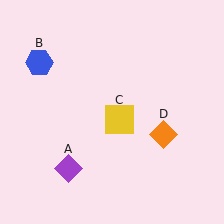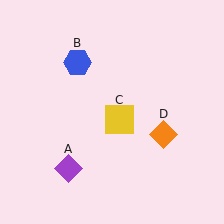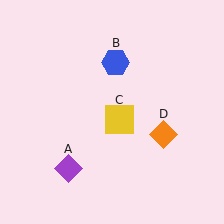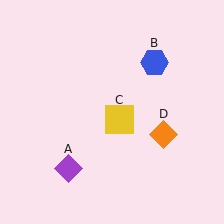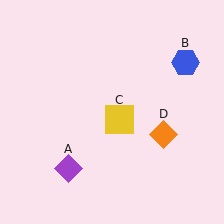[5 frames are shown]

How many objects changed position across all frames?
1 object changed position: blue hexagon (object B).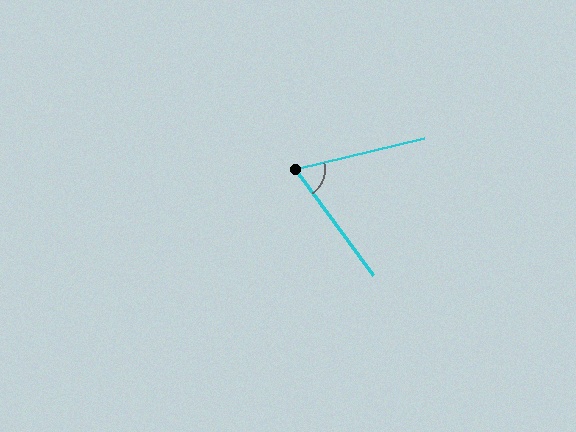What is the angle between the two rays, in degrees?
Approximately 67 degrees.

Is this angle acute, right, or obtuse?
It is acute.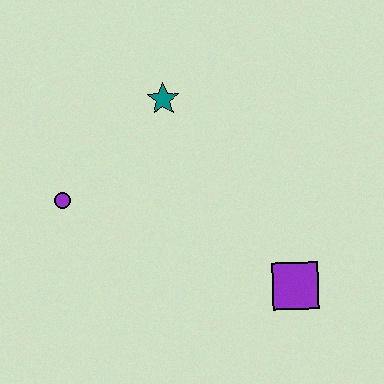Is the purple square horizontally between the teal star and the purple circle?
No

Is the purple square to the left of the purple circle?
No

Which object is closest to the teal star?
The purple circle is closest to the teal star.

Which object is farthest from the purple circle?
The purple square is farthest from the purple circle.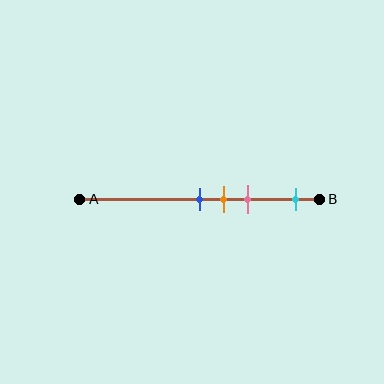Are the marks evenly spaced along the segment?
No, the marks are not evenly spaced.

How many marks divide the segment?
There are 4 marks dividing the segment.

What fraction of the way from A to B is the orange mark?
The orange mark is approximately 60% (0.6) of the way from A to B.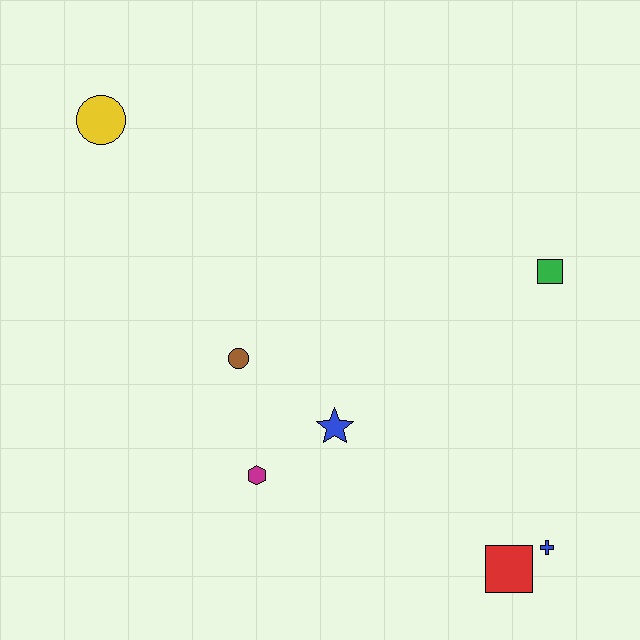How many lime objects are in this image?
There are no lime objects.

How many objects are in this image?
There are 7 objects.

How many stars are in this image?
There is 1 star.